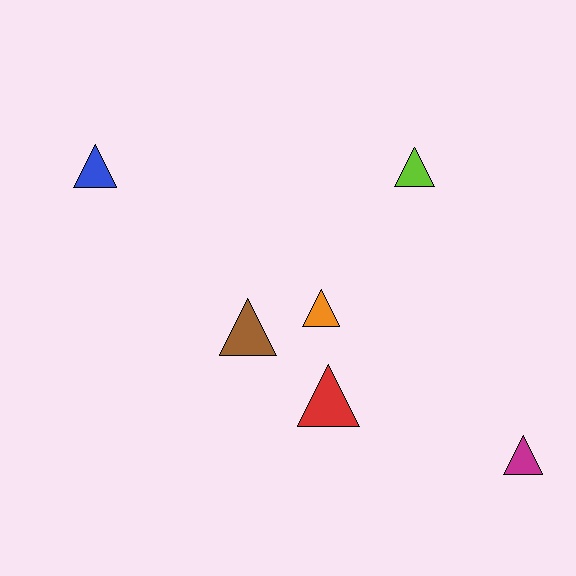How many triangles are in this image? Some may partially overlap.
There are 6 triangles.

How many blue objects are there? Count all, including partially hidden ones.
There is 1 blue object.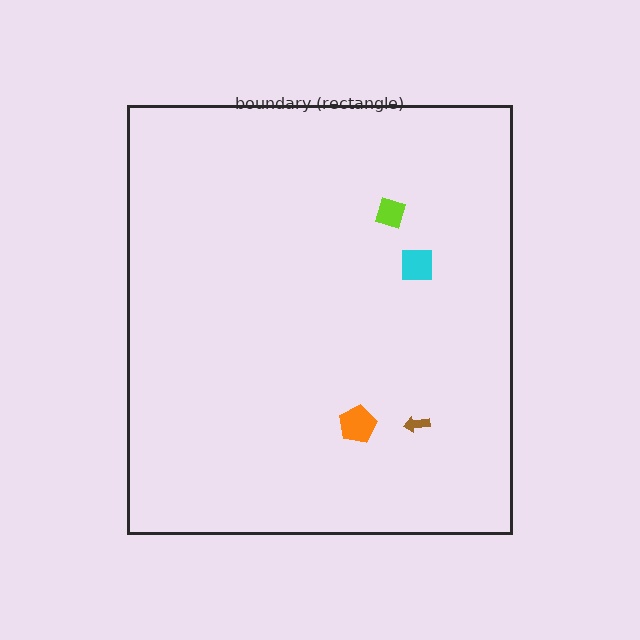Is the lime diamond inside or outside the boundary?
Inside.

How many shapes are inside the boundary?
4 inside, 0 outside.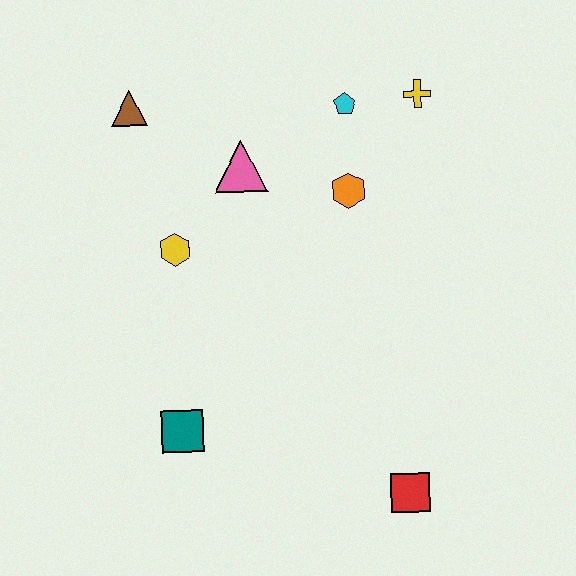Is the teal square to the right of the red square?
No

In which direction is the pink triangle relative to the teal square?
The pink triangle is above the teal square.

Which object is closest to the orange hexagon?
The cyan pentagon is closest to the orange hexagon.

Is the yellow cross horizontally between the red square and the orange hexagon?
No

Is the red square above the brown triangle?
No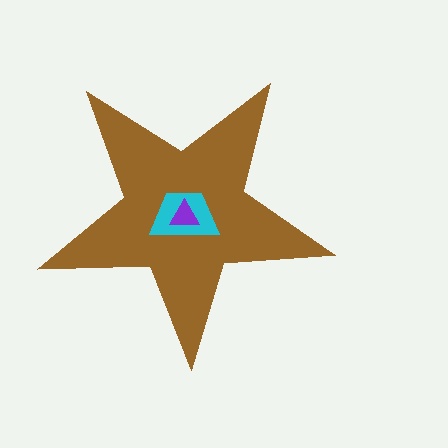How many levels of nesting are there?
3.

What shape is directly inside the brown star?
The cyan trapezoid.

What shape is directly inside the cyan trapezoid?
The purple triangle.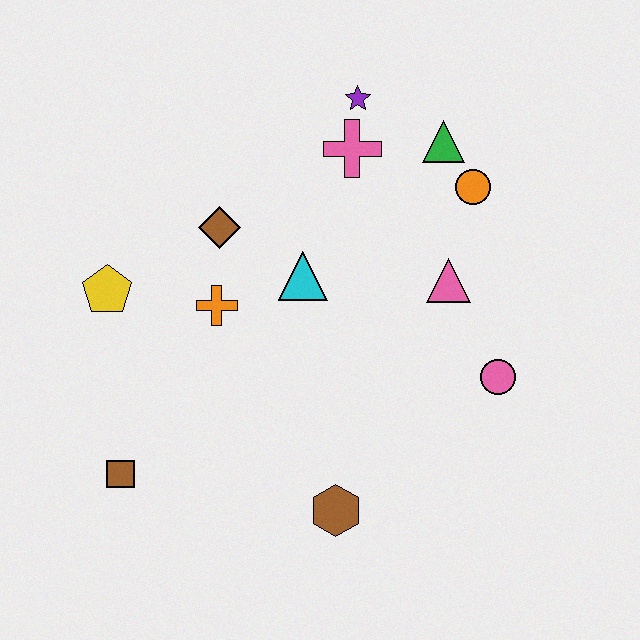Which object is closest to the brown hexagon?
The pink circle is closest to the brown hexagon.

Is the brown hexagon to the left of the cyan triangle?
No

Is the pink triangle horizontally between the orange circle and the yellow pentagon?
Yes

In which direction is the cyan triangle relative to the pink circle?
The cyan triangle is to the left of the pink circle.